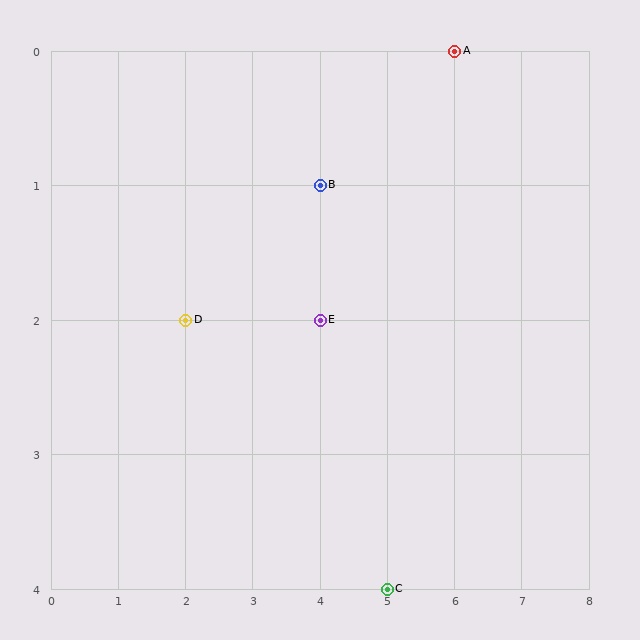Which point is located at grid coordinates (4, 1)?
Point B is at (4, 1).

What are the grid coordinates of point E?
Point E is at grid coordinates (4, 2).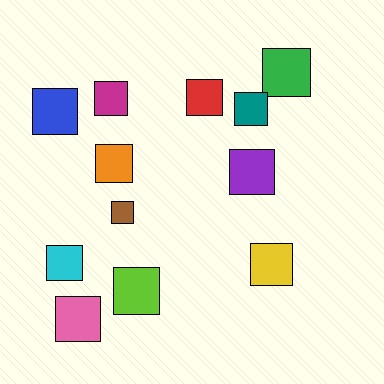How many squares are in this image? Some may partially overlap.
There are 12 squares.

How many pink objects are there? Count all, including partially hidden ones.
There is 1 pink object.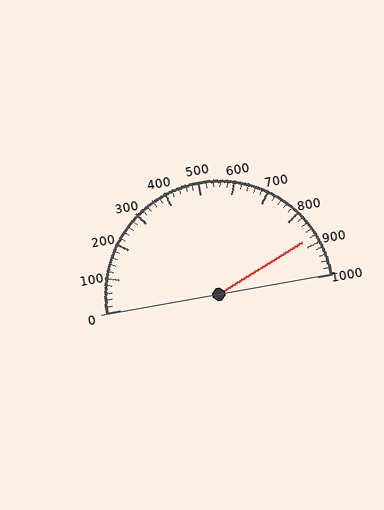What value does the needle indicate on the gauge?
The needle indicates approximately 880.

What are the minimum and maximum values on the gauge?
The gauge ranges from 0 to 1000.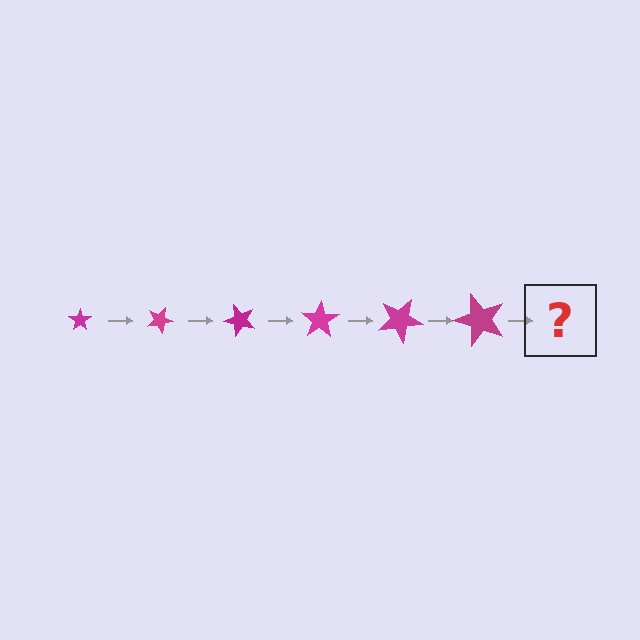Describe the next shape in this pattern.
It should be a star, larger than the previous one and rotated 150 degrees from the start.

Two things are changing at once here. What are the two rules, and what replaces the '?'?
The two rules are that the star grows larger each step and it rotates 25 degrees each step. The '?' should be a star, larger than the previous one and rotated 150 degrees from the start.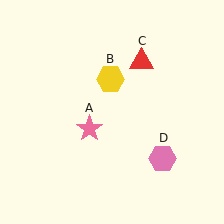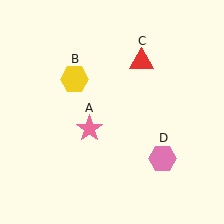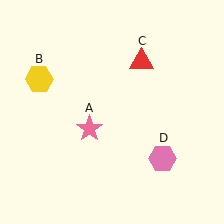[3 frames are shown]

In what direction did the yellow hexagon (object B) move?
The yellow hexagon (object B) moved left.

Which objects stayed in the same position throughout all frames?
Pink star (object A) and red triangle (object C) and pink hexagon (object D) remained stationary.